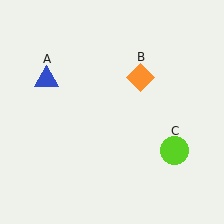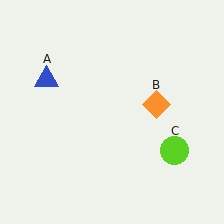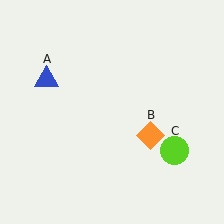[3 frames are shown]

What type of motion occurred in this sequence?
The orange diamond (object B) rotated clockwise around the center of the scene.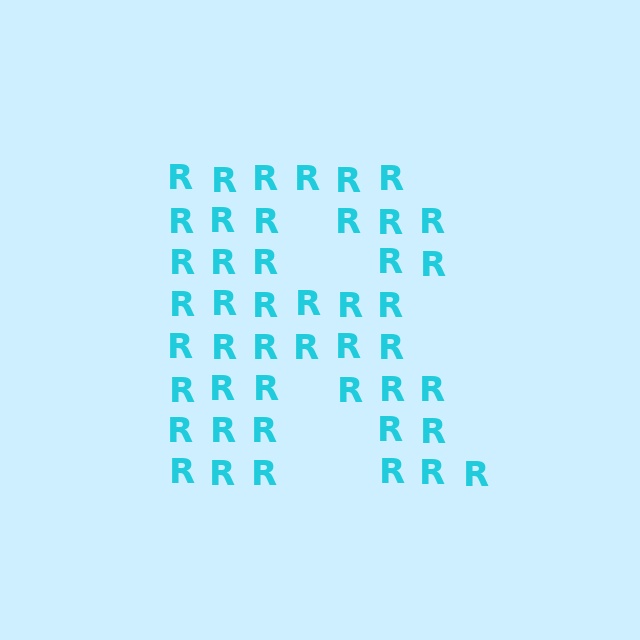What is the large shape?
The large shape is the letter R.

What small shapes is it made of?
It is made of small letter R's.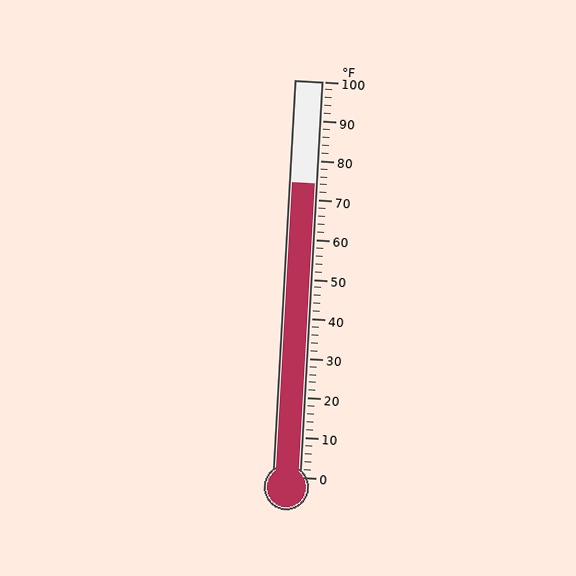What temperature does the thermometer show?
The thermometer shows approximately 74°F.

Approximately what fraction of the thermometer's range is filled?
The thermometer is filled to approximately 75% of its range.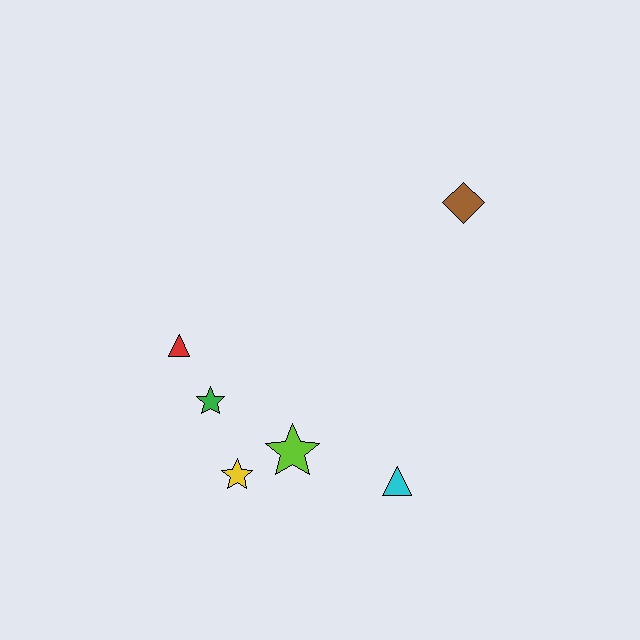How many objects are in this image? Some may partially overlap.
There are 6 objects.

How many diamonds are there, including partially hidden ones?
There is 1 diamond.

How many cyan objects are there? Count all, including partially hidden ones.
There is 1 cyan object.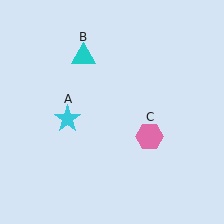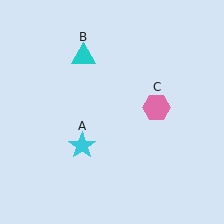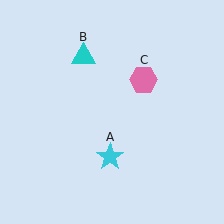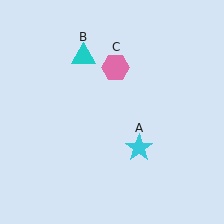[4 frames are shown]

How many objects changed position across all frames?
2 objects changed position: cyan star (object A), pink hexagon (object C).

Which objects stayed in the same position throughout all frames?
Cyan triangle (object B) remained stationary.